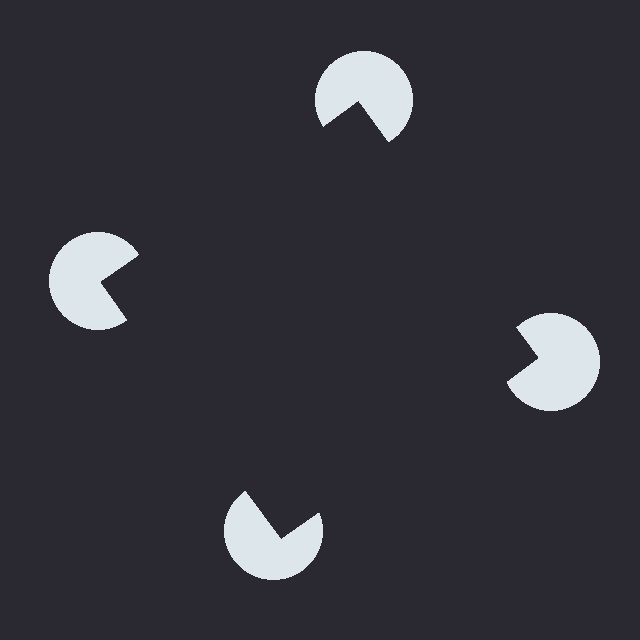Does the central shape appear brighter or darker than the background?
It typically appears slightly darker than the background, even though no actual brightness change is drawn.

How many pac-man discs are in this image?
There are 4 — one at each vertex of the illusory square.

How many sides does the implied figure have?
4 sides.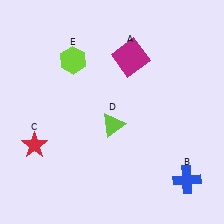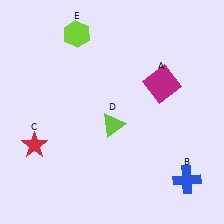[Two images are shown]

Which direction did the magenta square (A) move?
The magenta square (A) moved right.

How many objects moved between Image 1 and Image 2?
2 objects moved between the two images.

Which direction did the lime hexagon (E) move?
The lime hexagon (E) moved up.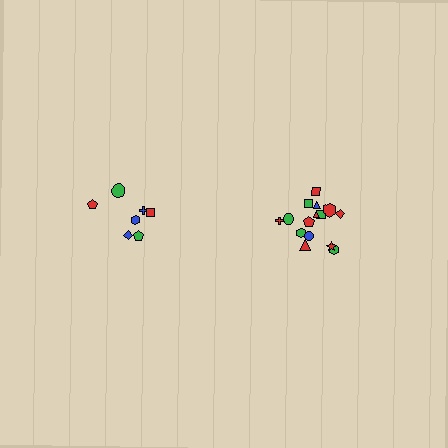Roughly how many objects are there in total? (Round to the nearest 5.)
Roughly 20 objects in total.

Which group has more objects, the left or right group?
The right group.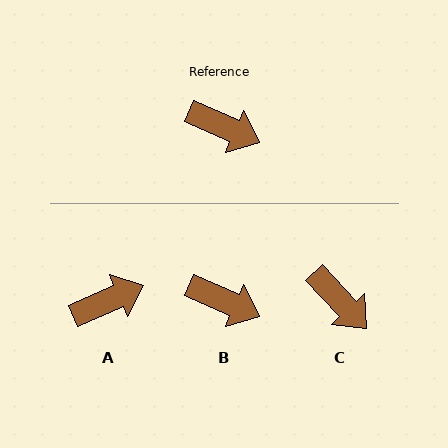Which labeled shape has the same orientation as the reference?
B.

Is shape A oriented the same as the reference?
No, it is off by about 47 degrees.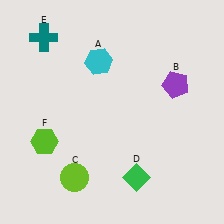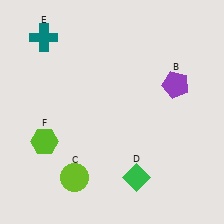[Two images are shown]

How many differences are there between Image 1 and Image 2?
There is 1 difference between the two images.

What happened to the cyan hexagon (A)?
The cyan hexagon (A) was removed in Image 2. It was in the top-left area of Image 1.